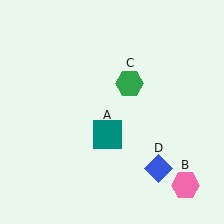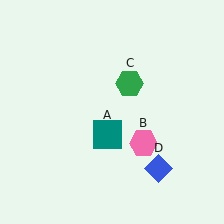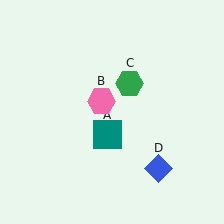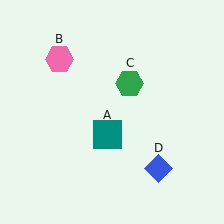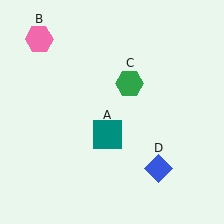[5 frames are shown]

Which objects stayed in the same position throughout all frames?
Teal square (object A) and green hexagon (object C) and blue diamond (object D) remained stationary.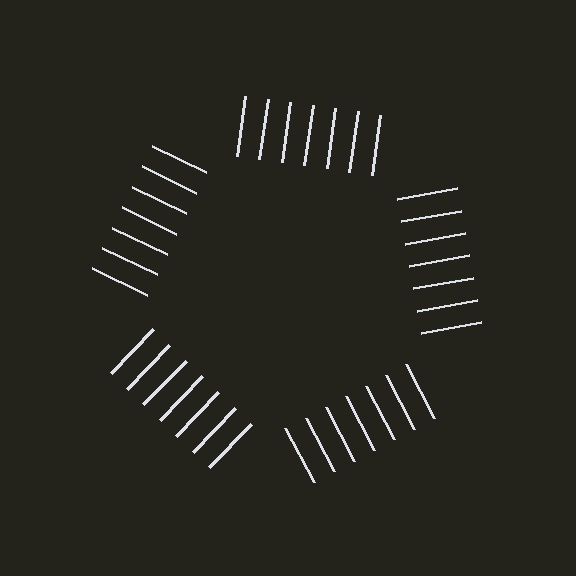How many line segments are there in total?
35 — 7 along each of the 5 edges.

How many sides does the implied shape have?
5 sides — the line-ends trace a pentagon.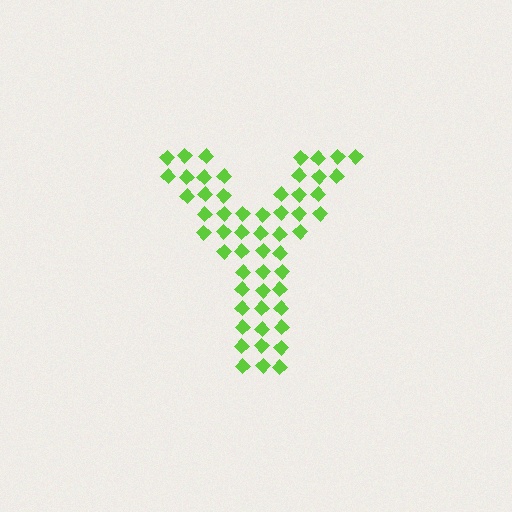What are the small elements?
The small elements are diamonds.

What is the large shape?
The large shape is the letter Y.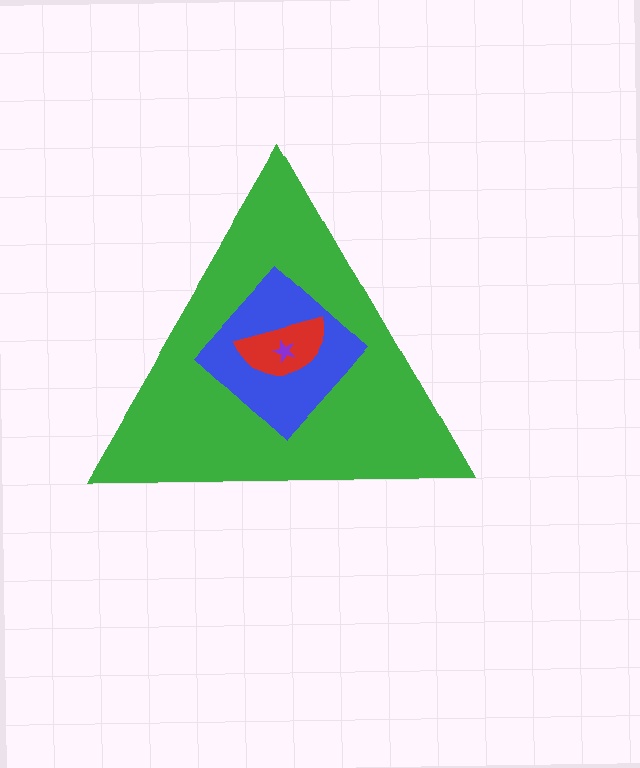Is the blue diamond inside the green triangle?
Yes.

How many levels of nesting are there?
4.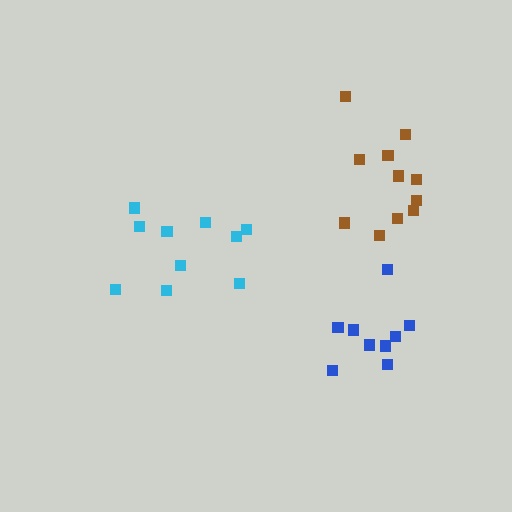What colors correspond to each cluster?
The clusters are colored: brown, cyan, blue.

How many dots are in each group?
Group 1: 11 dots, Group 2: 10 dots, Group 3: 9 dots (30 total).